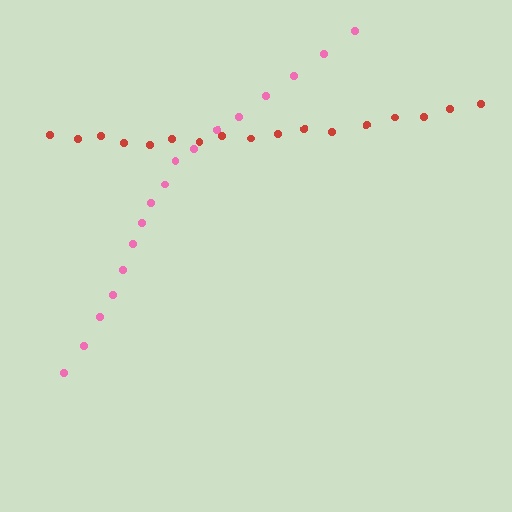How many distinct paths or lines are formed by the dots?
There are 2 distinct paths.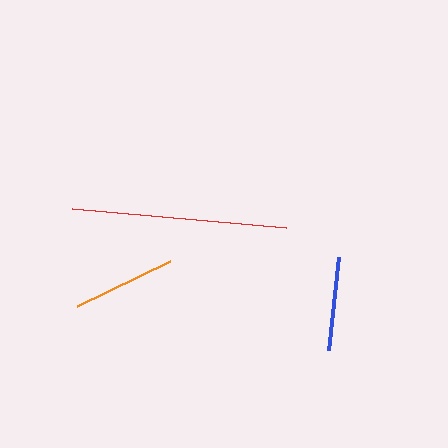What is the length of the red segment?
The red segment is approximately 214 pixels long.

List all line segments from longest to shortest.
From longest to shortest: red, orange, blue.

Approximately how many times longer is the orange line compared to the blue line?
The orange line is approximately 1.1 times the length of the blue line.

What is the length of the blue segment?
The blue segment is approximately 93 pixels long.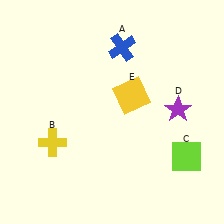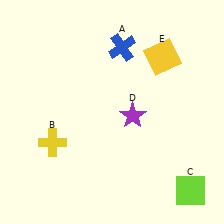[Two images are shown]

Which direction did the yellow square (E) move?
The yellow square (E) moved up.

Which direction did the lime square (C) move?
The lime square (C) moved down.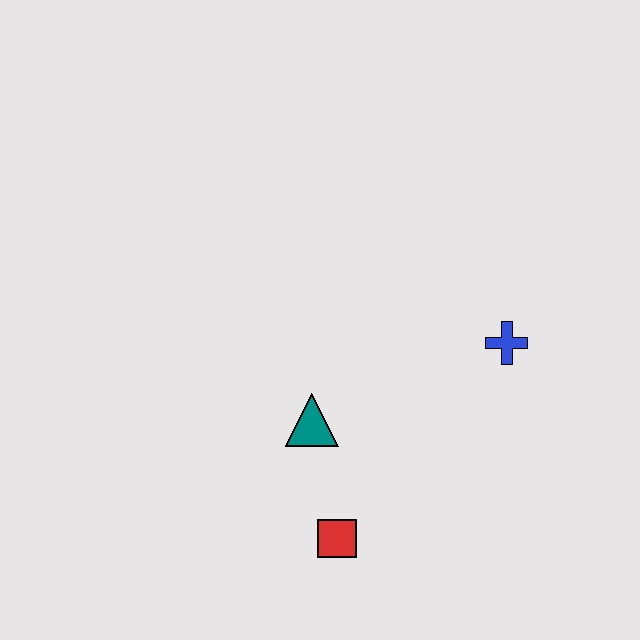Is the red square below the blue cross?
Yes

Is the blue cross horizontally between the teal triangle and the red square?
No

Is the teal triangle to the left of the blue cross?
Yes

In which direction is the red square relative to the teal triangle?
The red square is below the teal triangle.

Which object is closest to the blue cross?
The teal triangle is closest to the blue cross.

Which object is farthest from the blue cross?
The red square is farthest from the blue cross.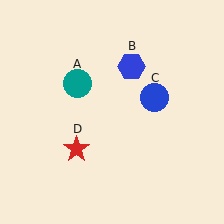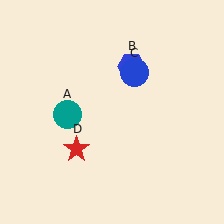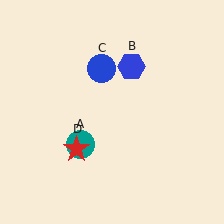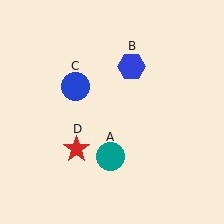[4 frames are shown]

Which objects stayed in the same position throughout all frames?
Blue hexagon (object B) and red star (object D) remained stationary.